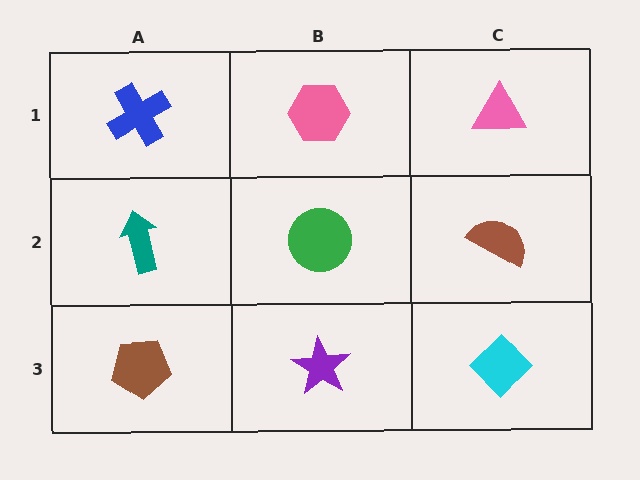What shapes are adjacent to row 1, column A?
A teal arrow (row 2, column A), a pink hexagon (row 1, column B).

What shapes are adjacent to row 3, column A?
A teal arrow (row 2, column A), a purple star (row 3, column B).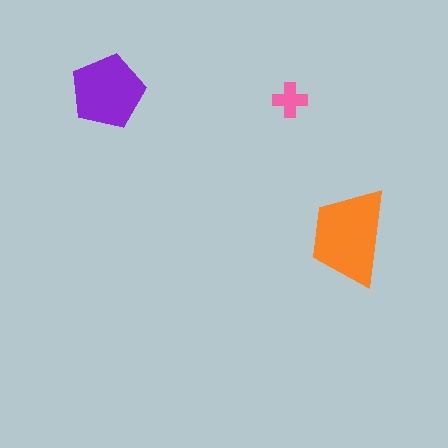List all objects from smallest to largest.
The pink cross, the purple pentagon, the orange trapezoid.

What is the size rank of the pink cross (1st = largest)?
3rd.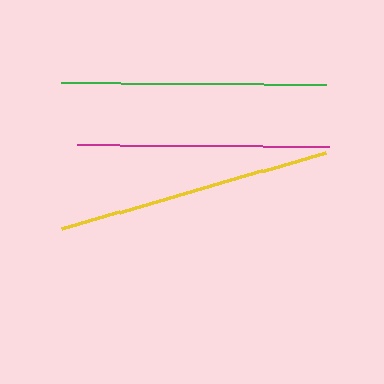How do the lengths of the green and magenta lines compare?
The green and magenta lines are approximately the same length.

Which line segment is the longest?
The yellow line is the longest at approximately 275 pixels.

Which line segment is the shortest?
The magenta line is the shortest at approximately 253 pixels.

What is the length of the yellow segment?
The yellow segment is approximately 275 pixels long.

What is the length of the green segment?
The green segment is approximately 265 pixels long.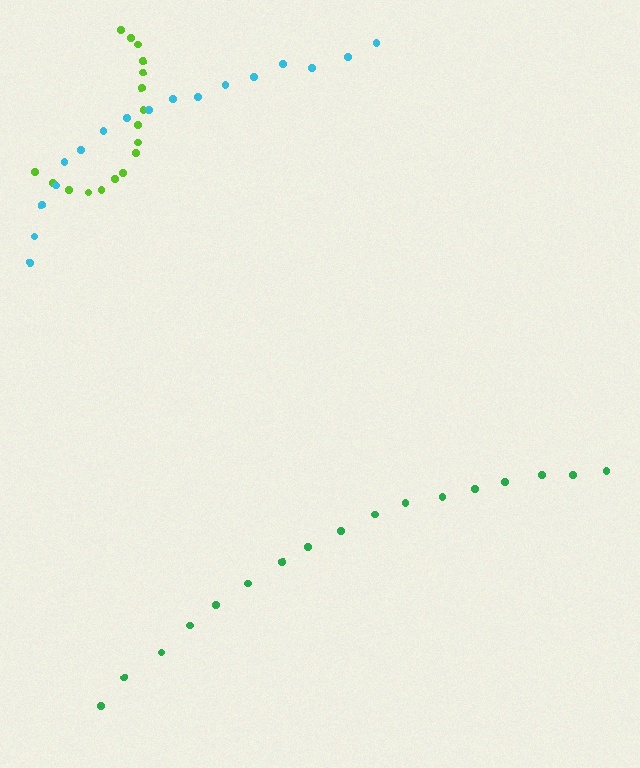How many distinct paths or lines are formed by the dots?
There are 3 distinct paths.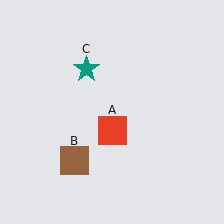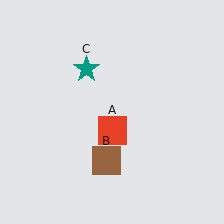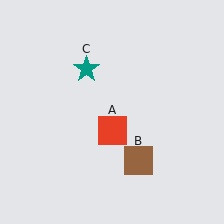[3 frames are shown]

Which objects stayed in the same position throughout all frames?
Red square (object A) and teal star (object C) remained stationary.